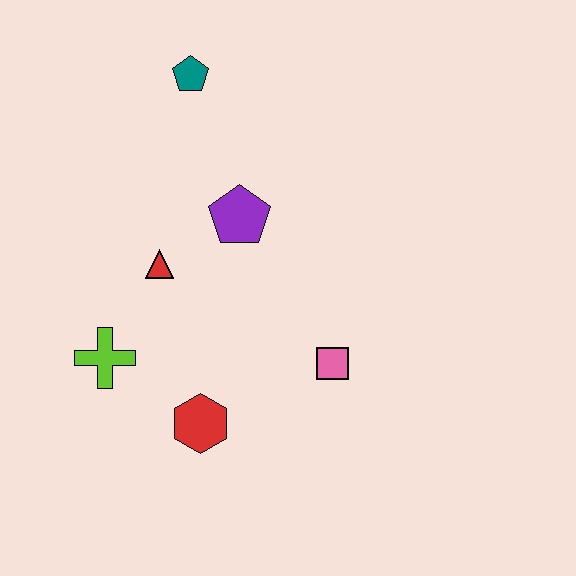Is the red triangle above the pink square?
Yes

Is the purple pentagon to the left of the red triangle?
No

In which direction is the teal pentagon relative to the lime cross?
The teal pentagon is above the lime cross.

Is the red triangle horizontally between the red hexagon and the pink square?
No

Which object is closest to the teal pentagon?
The purple pentagon is closest to the teal pentagon.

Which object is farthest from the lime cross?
The teal pentagon is farthest from the lime cross.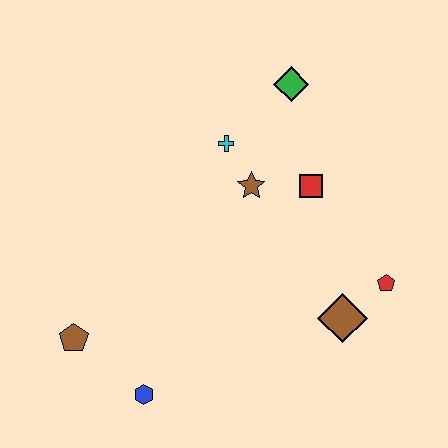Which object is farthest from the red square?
The brown pentagon is farthest from the red square.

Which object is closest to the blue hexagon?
The brown pentagon is closest to the blue hexagon.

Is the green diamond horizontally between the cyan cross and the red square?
Yes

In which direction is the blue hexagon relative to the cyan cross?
The blue hexagon is below the cyan cross.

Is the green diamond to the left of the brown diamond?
Yes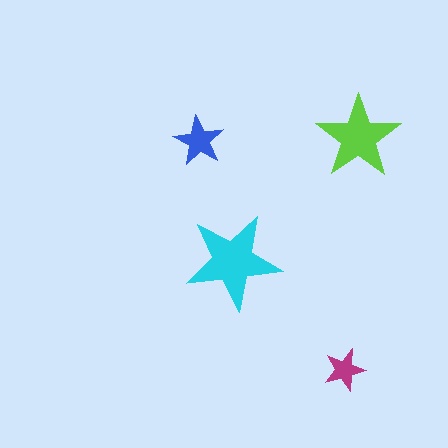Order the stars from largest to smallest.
the cyan one, the lime one, the blue one, the magenta one.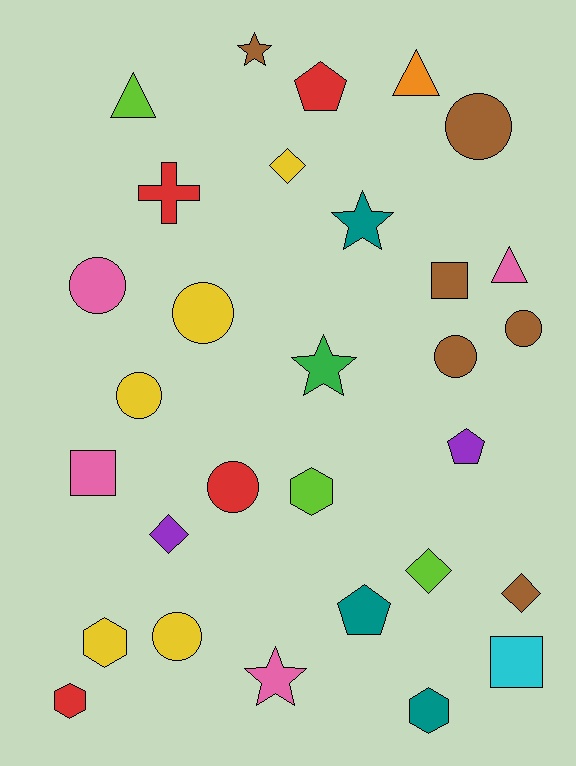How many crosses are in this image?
There is 1 cross.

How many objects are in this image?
There are 30 objects.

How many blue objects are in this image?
There are no blue objects.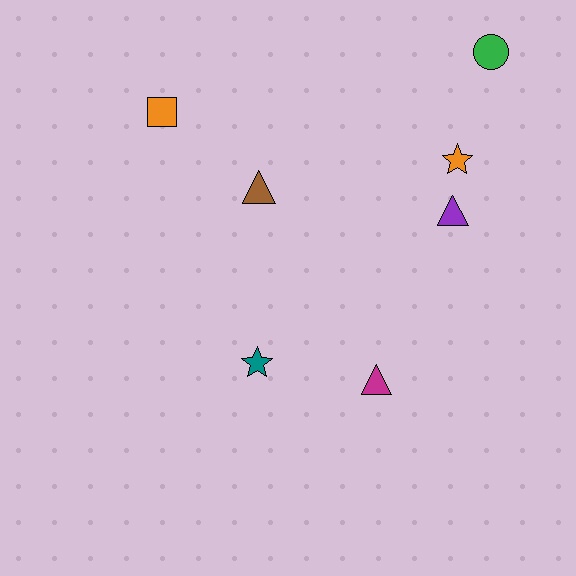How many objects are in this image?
There are 7 objects.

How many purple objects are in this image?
There is 1 purple object.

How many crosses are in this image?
There are no crosses.